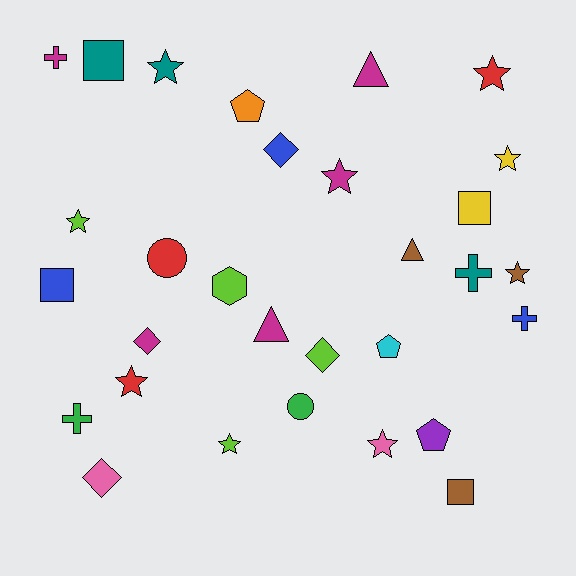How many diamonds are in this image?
There are 4 diamonds.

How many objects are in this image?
There are 30 objects.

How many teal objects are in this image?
There are 3 teal objects.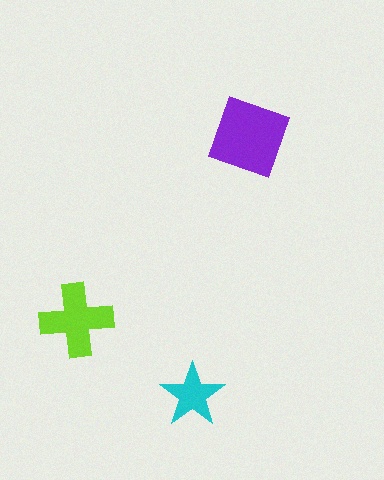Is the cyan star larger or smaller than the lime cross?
Smaller.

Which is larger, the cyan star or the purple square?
The purple square.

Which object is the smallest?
The cyan star.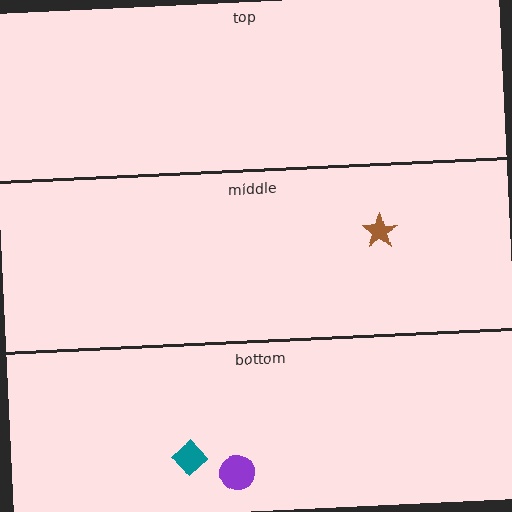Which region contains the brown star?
The middle region.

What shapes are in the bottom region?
The purple circle, the teal diamond.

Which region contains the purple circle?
The bottom region.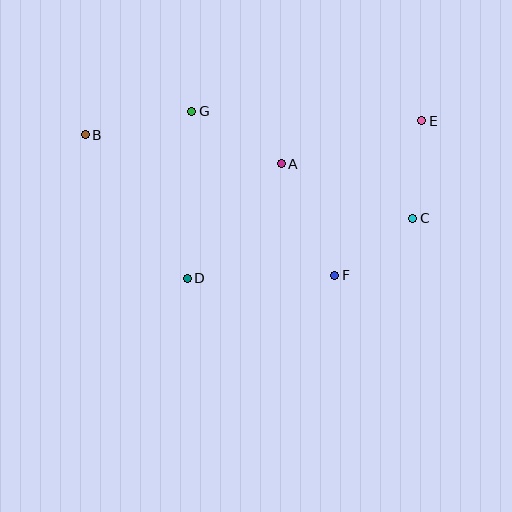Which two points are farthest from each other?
Points B and C are farthest from each other.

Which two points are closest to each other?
Points C and F are closest to each other.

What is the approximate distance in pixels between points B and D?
The distance between B and D is approximately 176 pixels.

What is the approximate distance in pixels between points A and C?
The distance between A and C is approximately 143 pixels.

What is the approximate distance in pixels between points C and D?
The distance between C and D is approximately 234 pixels.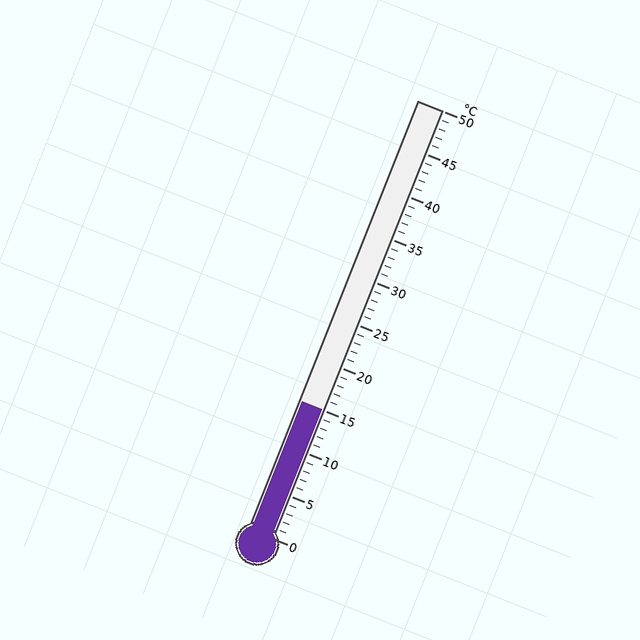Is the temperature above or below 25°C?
The temperature is below 25°C.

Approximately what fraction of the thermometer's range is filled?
The thermometer is filled to approximately 30% of its range.